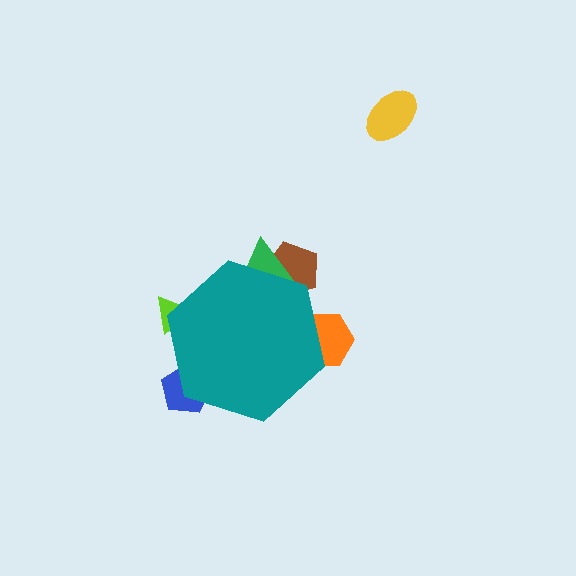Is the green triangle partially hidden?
Yes, the green triangle is partially hidden behind the teal hexagon.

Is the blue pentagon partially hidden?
Yes, the blue pentagon is partially hidden behind the teal hexagon.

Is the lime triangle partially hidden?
Yes, the lime triangle is partially hidden behind the teal hexagon.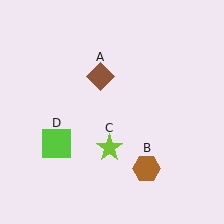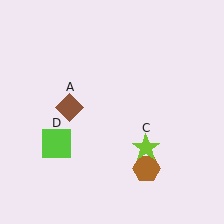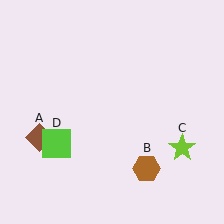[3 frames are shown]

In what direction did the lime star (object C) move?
The lime star (object C) moved right.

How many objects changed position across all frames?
2 objects changed position: brown diamond (object A), lime star (object C).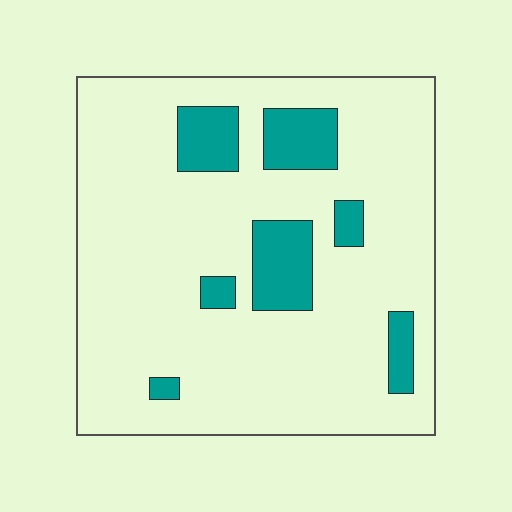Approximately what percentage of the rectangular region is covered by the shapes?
Approximately 15%.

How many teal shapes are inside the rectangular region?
7.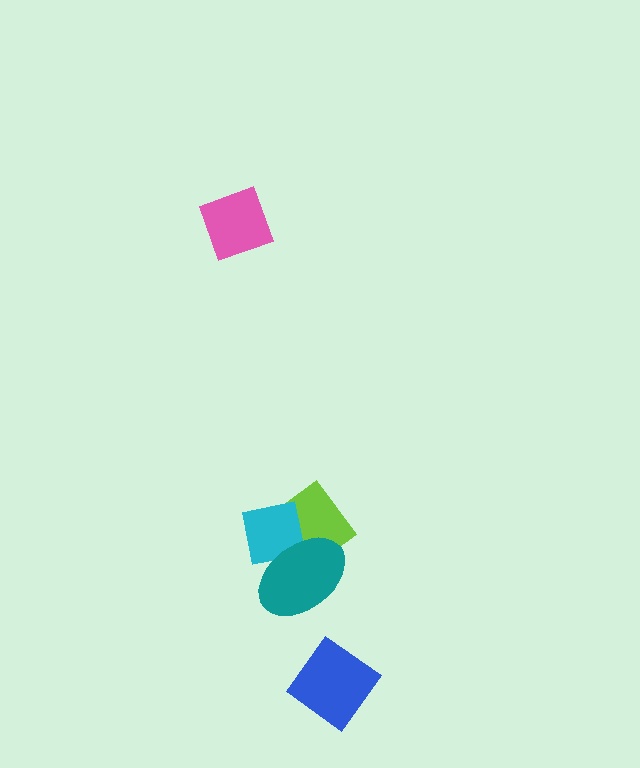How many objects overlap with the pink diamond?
0 objects overlap with the pink diamond.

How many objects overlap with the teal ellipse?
2 objects overlap with the teal ellipse.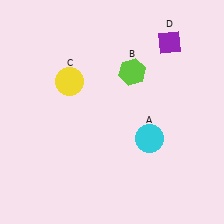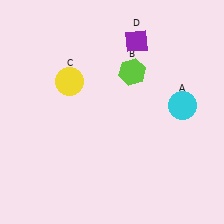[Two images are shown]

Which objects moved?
The objects that moved are: the cyan circle (A), the purple diamond (D).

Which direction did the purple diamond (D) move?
The purple diamond (D) moved left.